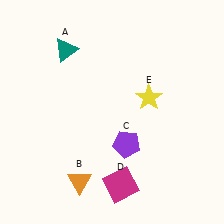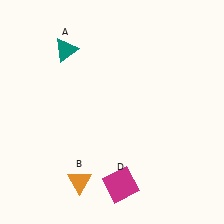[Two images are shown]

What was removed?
The yellow star (E), the purple pentagon (C) were removed in Image 2.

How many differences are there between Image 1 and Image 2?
There are 2 differences between the two images.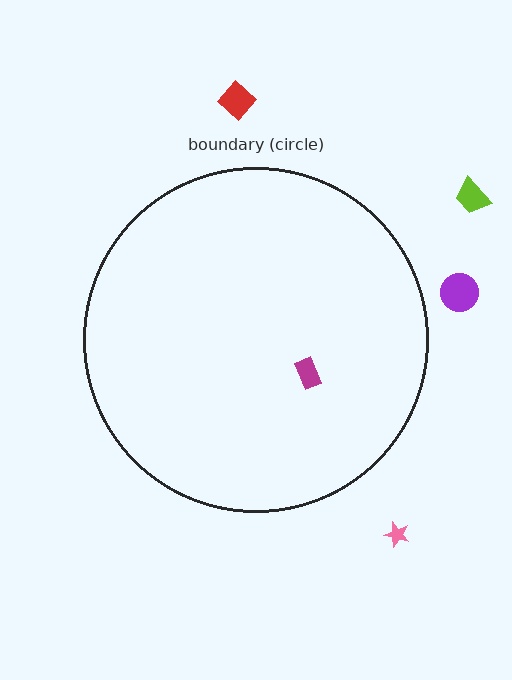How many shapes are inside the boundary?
1 inside, 4 outside.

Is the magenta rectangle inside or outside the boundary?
Inside.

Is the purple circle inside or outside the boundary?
Outside.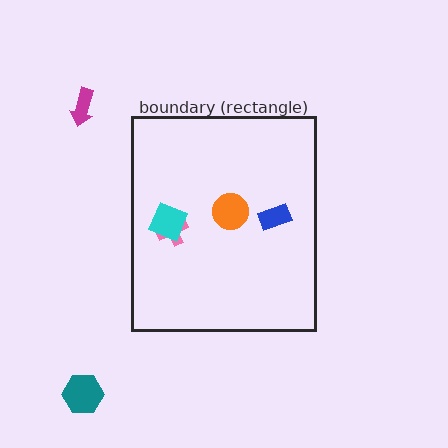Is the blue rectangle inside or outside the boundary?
Inside.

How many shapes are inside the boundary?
4 inside, 2 outside.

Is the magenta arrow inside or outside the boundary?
Outside.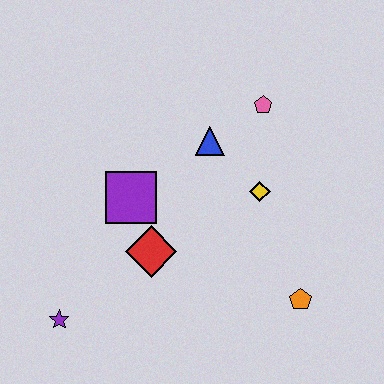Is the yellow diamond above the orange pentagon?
Yes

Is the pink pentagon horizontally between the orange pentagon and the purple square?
Yes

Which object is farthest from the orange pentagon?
The purple star is farthest from the orange pentagon.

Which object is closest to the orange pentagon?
The yellow diamond is closest to the orange pentagon.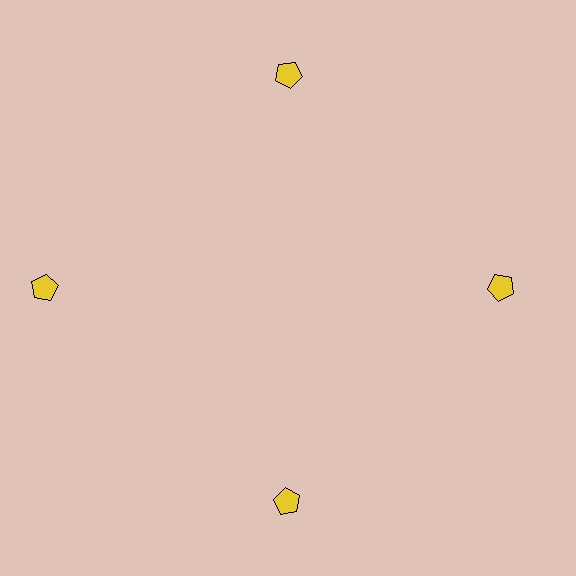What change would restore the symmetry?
The symmetry would be restored by moving it inward, back onto the ring so that all 4 pentagons sit at equal angles and equal distance from the center.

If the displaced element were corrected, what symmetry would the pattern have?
It would have 4-fold rotational symmetry — the pattern would map onto itself every 90 degrees.